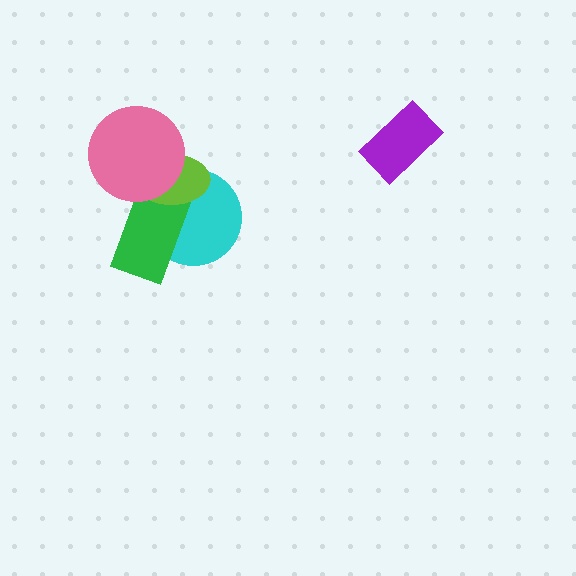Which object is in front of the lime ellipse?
The pink circle is in front of the lime ellipse.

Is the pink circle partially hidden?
No, no other shape covers it.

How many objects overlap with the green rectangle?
3 objects overlap with the green rectangle.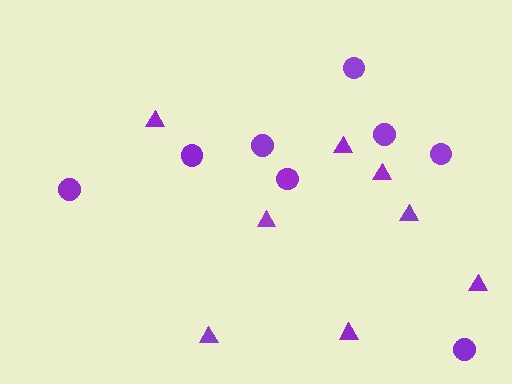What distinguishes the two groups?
There are 2 groups: one group of triangles (8) and one group of circles (8).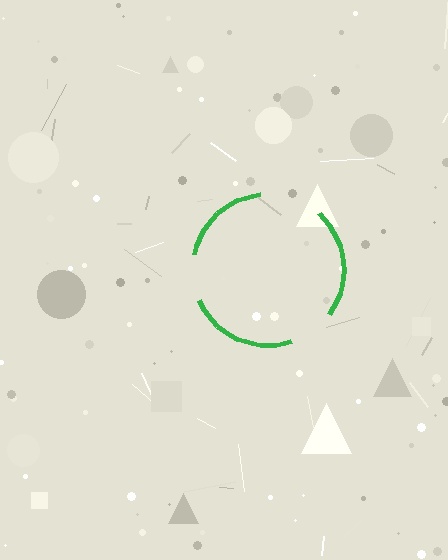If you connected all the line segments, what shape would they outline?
They would outline a circle.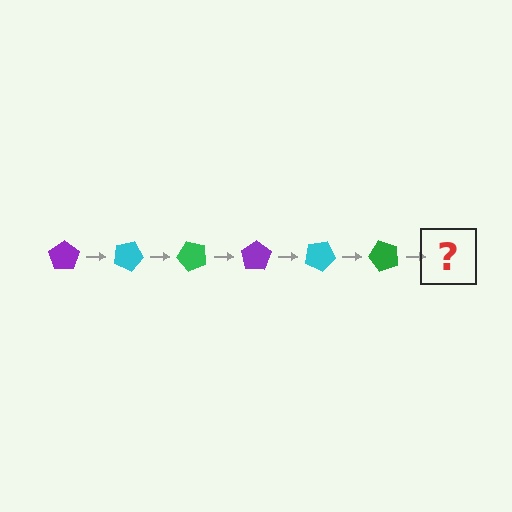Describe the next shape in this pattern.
It should be a purple pentagon, rotated 150 degrees from the start.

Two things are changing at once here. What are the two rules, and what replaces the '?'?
The two rules are that it rotates 25 degrees each step and the color cycles through purple, cyan, and green. The '?' should be a purple pentagon, rotated 150 degrees from the start.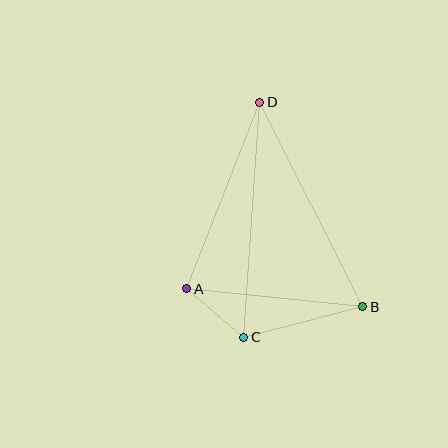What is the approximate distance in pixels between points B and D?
The distance between B and D is approximately 229 pixels.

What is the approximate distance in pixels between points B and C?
The distance between B and C is approximately 123 pixels.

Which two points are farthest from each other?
Points C and D are farthest from each other.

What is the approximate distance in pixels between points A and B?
The distance between A and B is approximately 177 pixels.